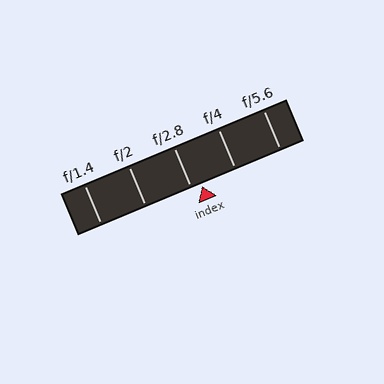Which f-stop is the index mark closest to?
The index mark is closest to f/2.8.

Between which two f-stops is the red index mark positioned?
The index mark is between f/2.8 and f/4.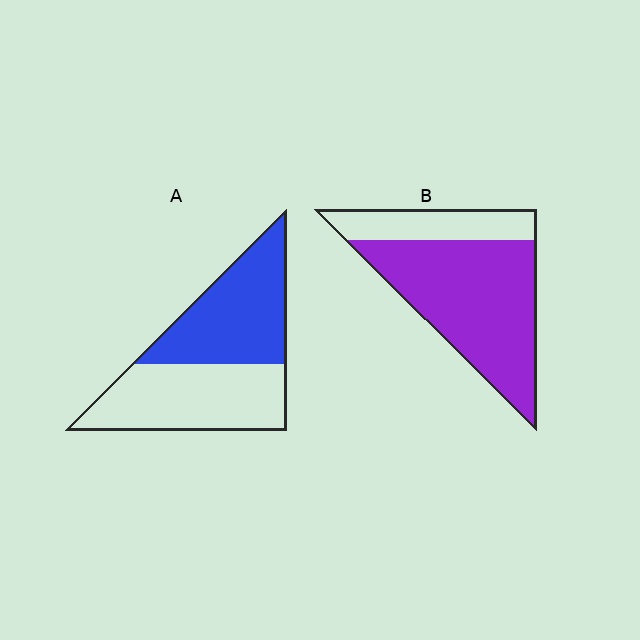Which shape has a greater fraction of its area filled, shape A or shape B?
Shape B.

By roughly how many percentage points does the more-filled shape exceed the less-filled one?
By roughly 25 percentage points (B over A).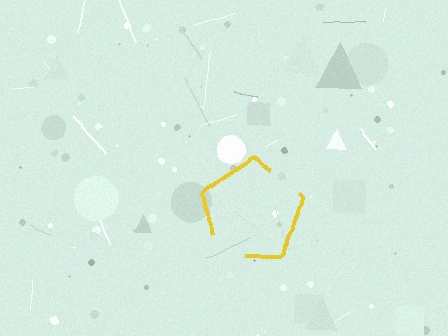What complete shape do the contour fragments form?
The contour fragments form a pentagon.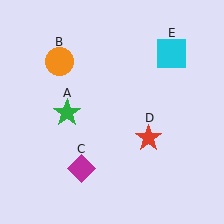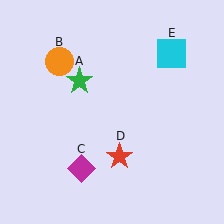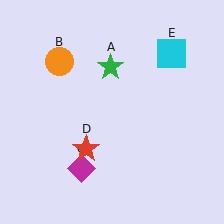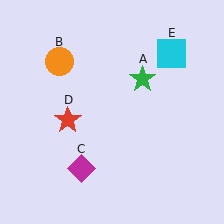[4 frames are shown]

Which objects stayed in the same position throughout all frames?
Orange circle (object B) and magenta diamond (object C) and cyan square (object E) remained stationary.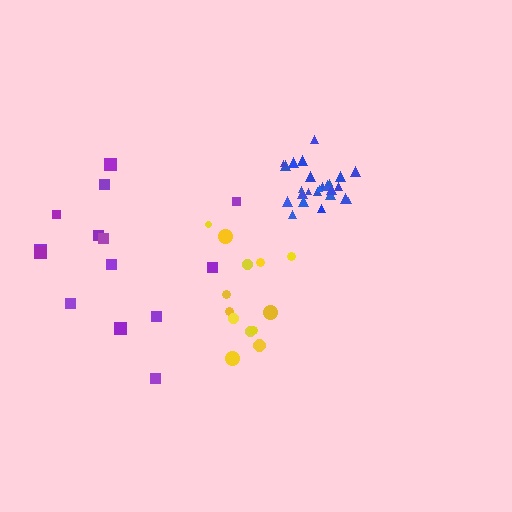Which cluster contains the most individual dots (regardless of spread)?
Blue (25).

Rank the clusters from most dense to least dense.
blue, yellow, purple.